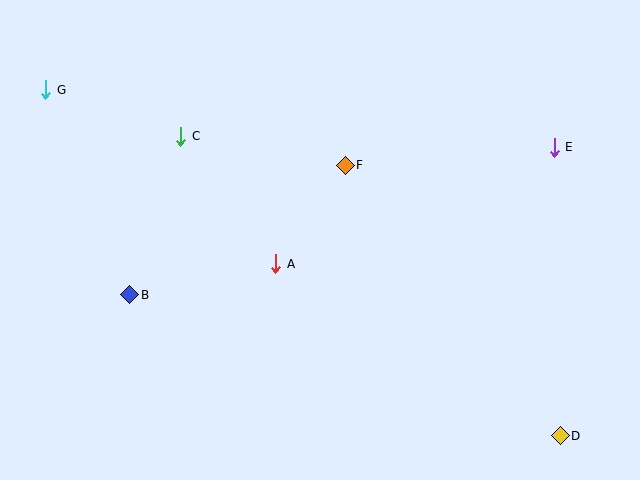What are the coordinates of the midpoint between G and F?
The midpoint between G and F is at (195, 128).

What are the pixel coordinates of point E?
Point E is at (554, 147).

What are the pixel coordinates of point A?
Point A is at (276, 264).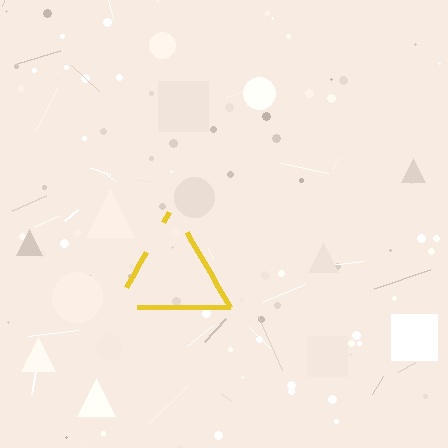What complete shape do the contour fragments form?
The contour fragments form a triangle.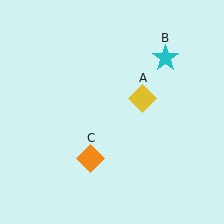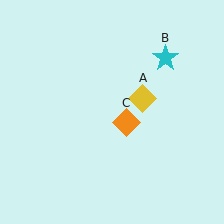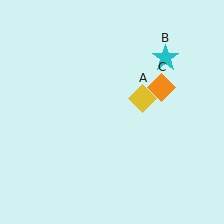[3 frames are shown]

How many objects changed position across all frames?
1 object changed position: orange diamond (object C).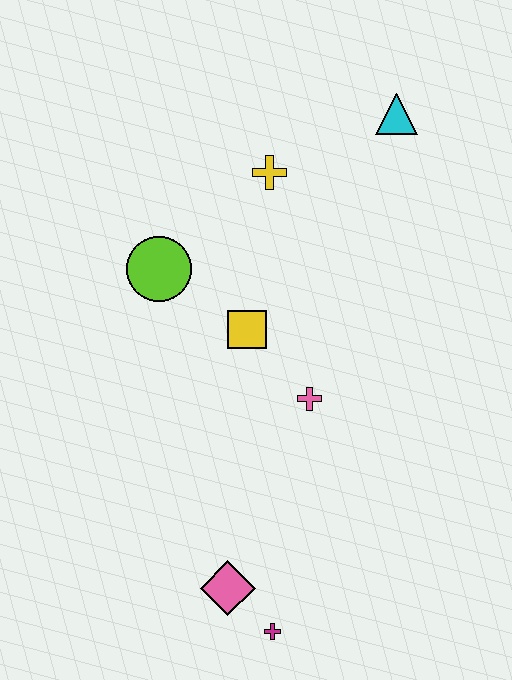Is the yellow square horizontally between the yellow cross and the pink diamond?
Yes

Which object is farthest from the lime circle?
The magenta cross is farthest from the lime circle.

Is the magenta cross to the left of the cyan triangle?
Yes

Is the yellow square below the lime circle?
Yes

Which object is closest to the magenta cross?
The pink diamond is closest to the magenta cross.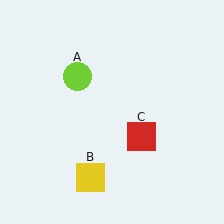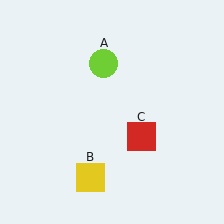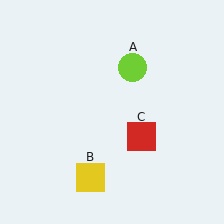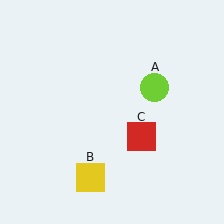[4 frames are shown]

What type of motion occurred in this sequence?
The lime circle (object A) rotated clockwise around the center of the scene.